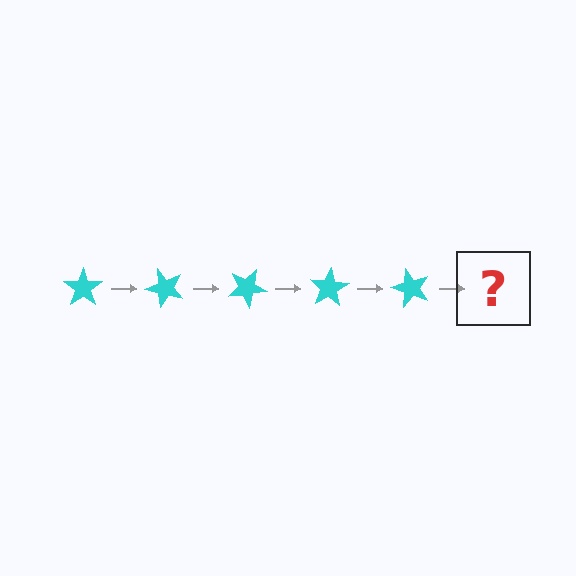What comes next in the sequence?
The next element should be a cyan star rotated 250 degrees.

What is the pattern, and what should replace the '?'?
The pattern is that the star rotates 50 degrees each step. The '?' should be a cyan star rotated 250 degrees.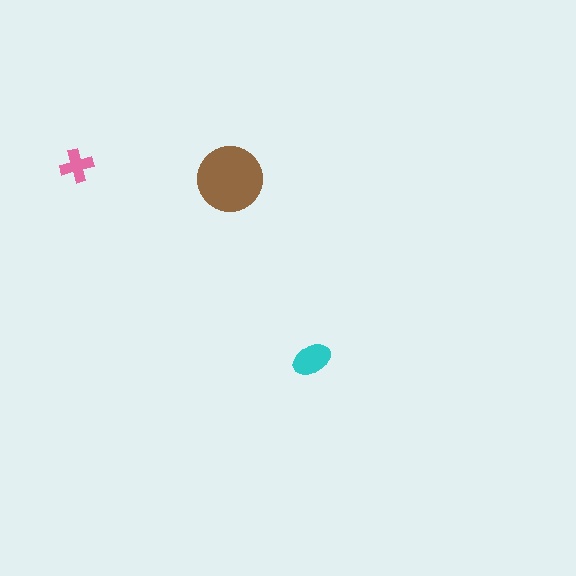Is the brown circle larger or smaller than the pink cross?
Larger.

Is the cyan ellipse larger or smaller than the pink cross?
Larger.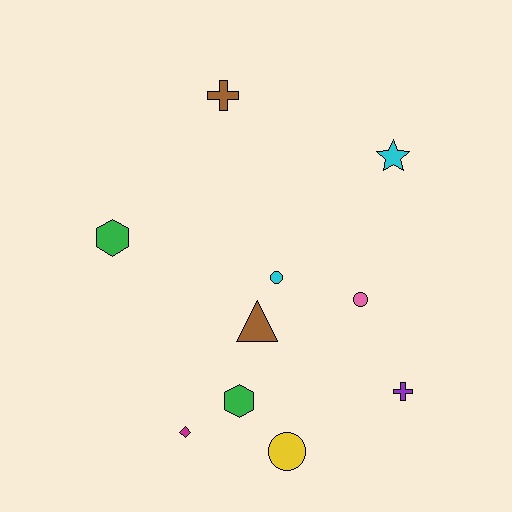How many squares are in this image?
There are no squares.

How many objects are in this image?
There are 10 objects.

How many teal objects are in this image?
There are no teal objects.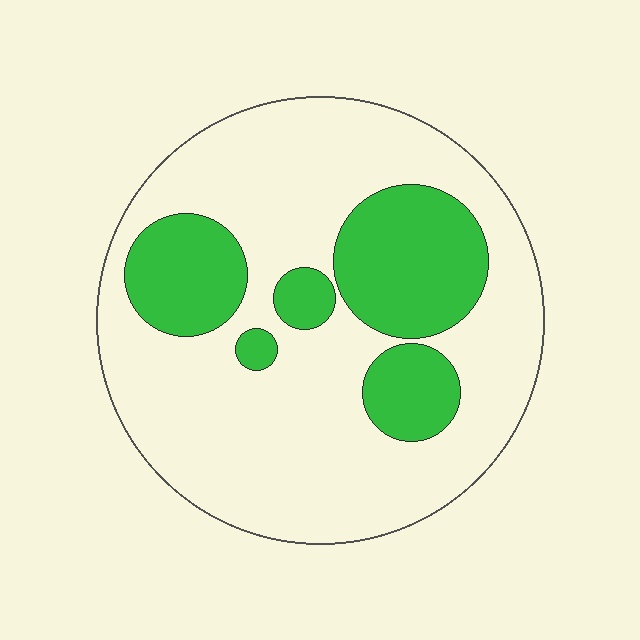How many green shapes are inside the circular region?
5.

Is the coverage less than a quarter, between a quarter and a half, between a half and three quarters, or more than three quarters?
Between a quarter and a half.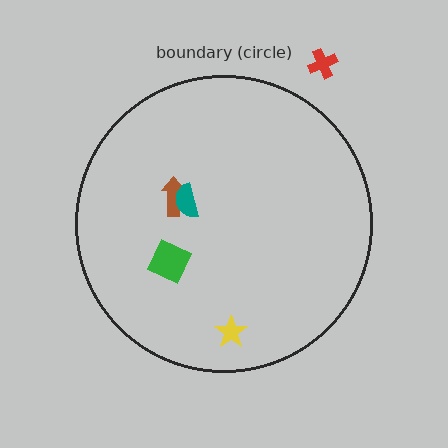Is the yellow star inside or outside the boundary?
Inside.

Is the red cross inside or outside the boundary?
Outside.